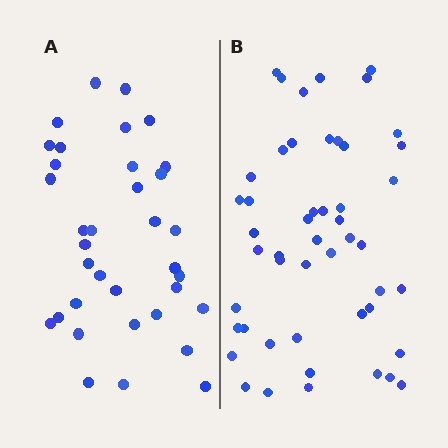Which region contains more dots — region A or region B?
Region B (the right region) has more dots.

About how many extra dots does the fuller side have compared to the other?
Region B has approximately 15 more dots than region A.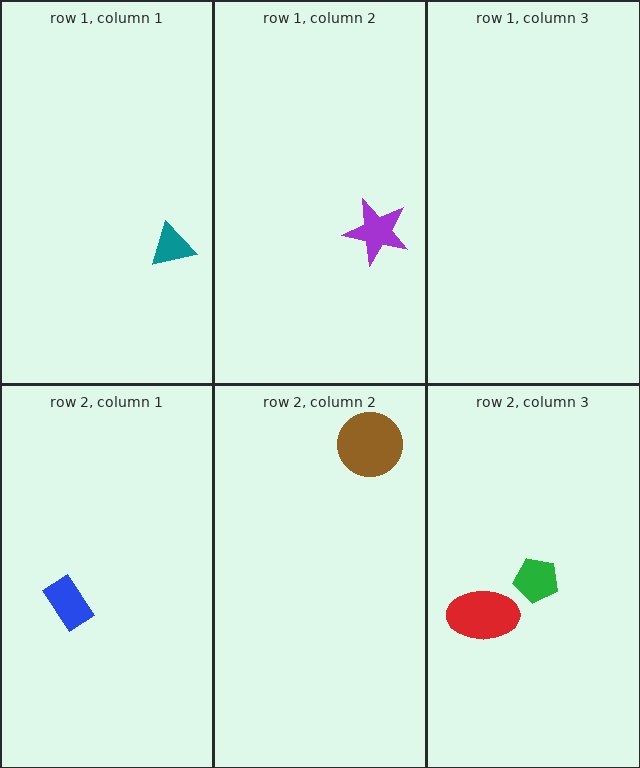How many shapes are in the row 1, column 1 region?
1.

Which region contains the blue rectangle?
The row 2, column 1 region.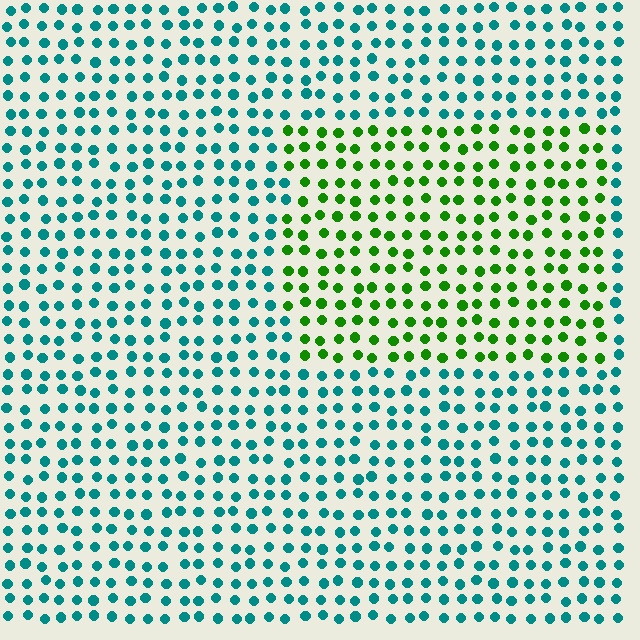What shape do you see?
I see a rectangle.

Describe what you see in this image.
The image is filled with small teal elements in a uniform arrangement. A rectangle-shaped region is visible where the elements are tinted to a slightly different hue, forming a subtle color boundary.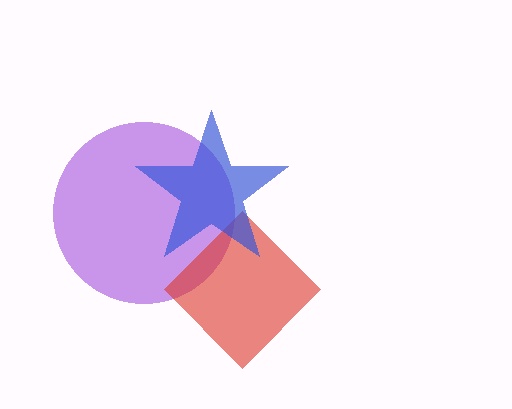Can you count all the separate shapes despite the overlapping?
Yes, there are 3 separate shapes.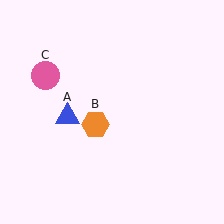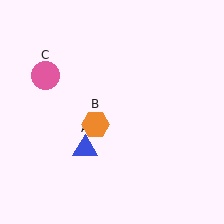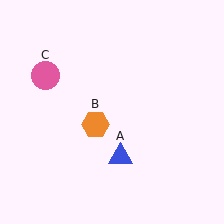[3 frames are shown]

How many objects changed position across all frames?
1 object changed position: blue triangle (object A).